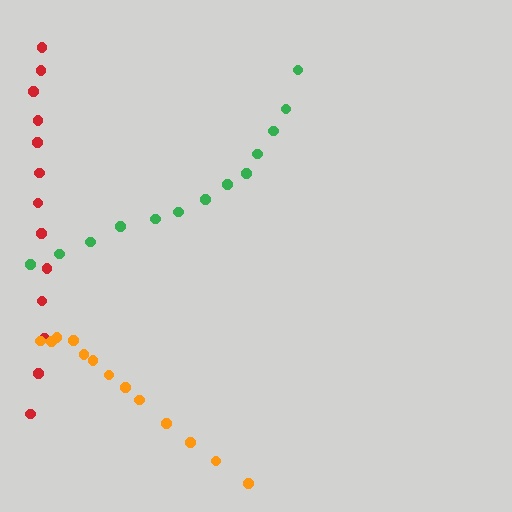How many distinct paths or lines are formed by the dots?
There are 3 distinct paths.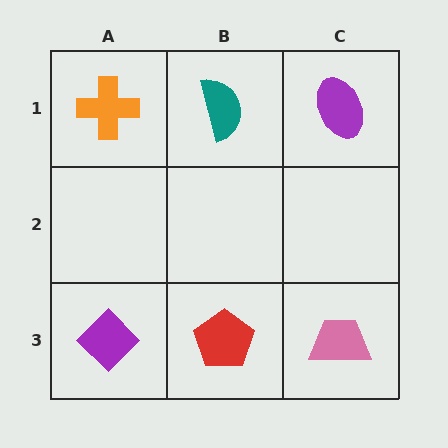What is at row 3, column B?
A red pentagon.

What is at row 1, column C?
A purple ellipse.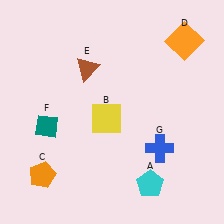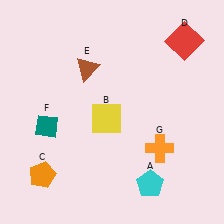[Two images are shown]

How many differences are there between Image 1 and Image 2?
There are 2 differences between the two images.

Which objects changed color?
D changed from orange to red. G changed from blue to orange.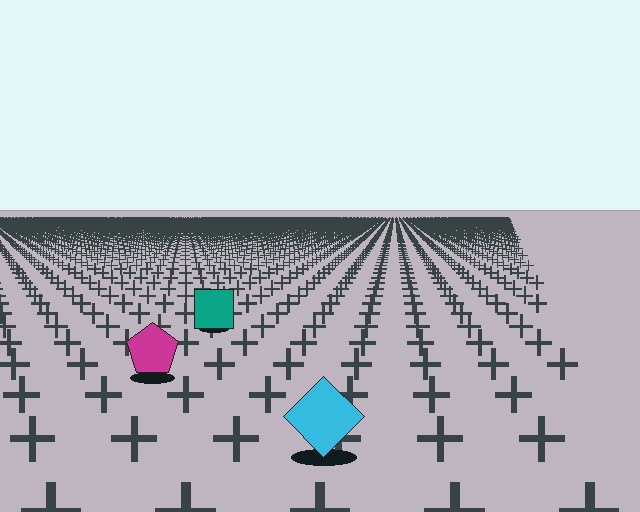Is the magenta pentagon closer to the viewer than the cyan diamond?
No. The cyan diamond is closer — you can tell from the texture gradient: the ground texture is coarser near it.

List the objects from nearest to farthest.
From nearest to farthest: the cyan diamond, the magenta pentagon, the teal square.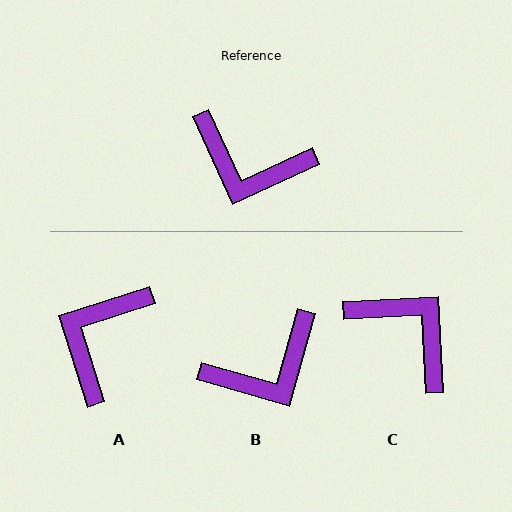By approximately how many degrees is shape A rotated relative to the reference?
Approximately 97 degrees clockwise.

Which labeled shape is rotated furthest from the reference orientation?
C, about 158 degrees away.